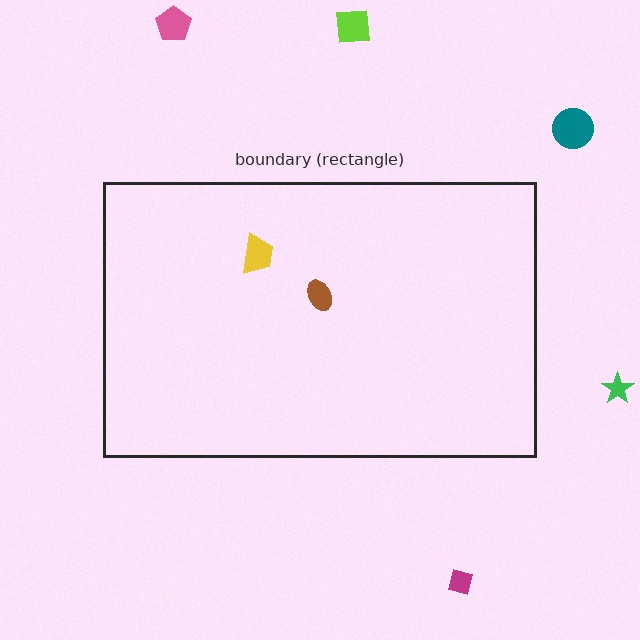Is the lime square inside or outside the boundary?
Outside.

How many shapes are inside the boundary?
2 inside, 5 outside.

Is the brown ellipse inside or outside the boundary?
Inside.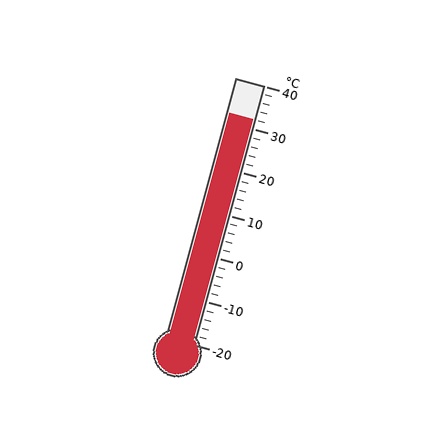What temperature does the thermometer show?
The thermometer shows approximately 32°C.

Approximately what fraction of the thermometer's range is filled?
The thermometer is filled to approximately 85% of its range.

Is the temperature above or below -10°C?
The temperature is above -10°C.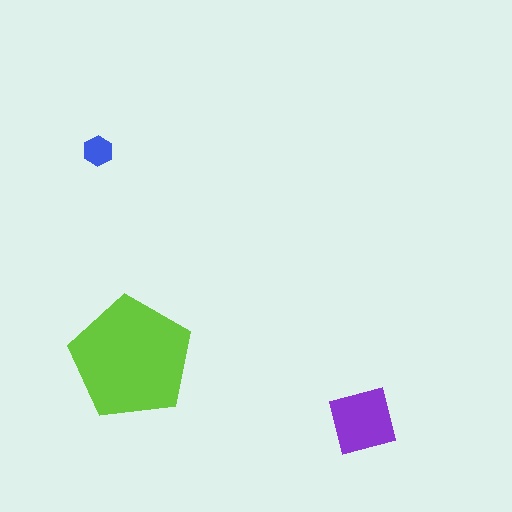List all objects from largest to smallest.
The lime pentagon, the purple square, the blue hexagon.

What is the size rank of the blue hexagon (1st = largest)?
3rd.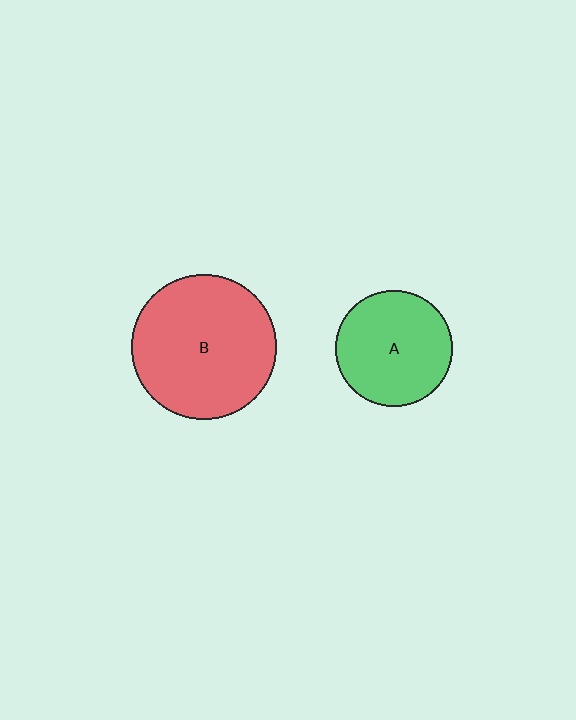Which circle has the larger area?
Circle B (red).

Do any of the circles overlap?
No, none of the circles overlap.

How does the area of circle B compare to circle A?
Approximately 1.5 times.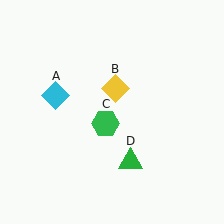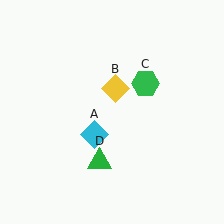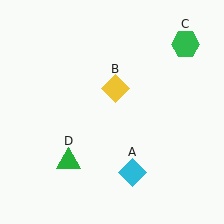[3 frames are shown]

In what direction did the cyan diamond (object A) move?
The cyan diamond (object A) moved down and to the right.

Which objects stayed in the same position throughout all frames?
Yellow diamond (object B) remained stationary.